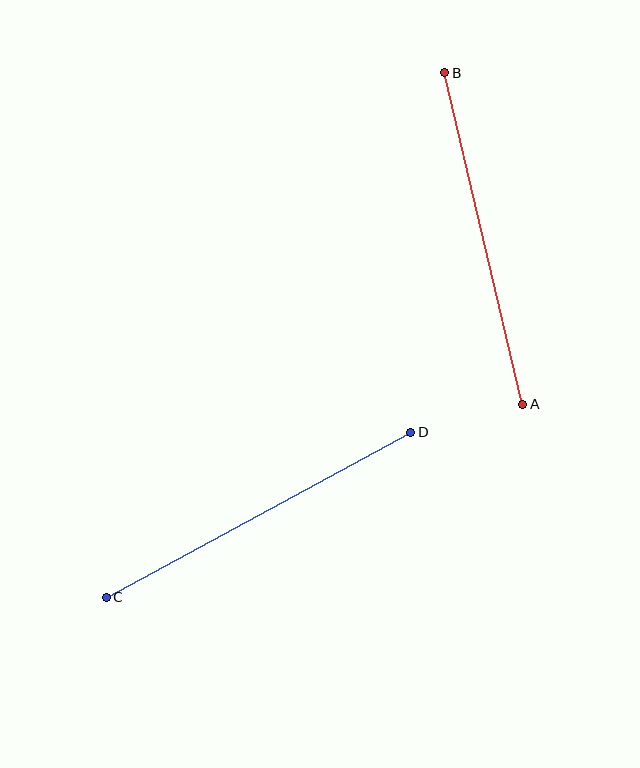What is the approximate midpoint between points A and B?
The midpoint is at approximately (484, 239) pixels.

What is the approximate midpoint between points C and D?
The midpoint is at approximately (258, 515) pixels.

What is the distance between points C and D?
The distance is approximately 346 pixels.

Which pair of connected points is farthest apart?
Points C and D are farthest apart.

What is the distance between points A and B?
The distance is approximately 341 pixels.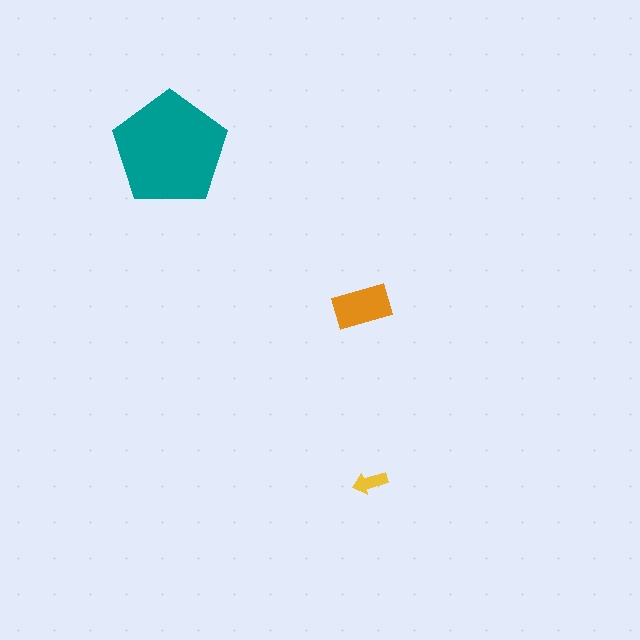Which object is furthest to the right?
The yellow arrow is rightmost.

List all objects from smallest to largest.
The yellow arrow, the orange rectangle, the teal pentagon.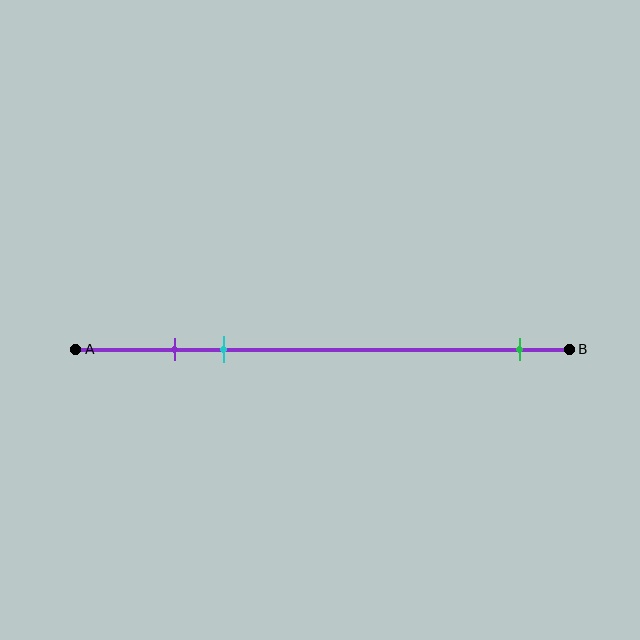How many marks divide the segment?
There are 3 marks dividing the segment.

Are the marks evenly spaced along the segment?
No, the marks are not evenly spaced.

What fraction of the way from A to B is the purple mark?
The purple mark is approximately 20% (0.2) of the way from A to B.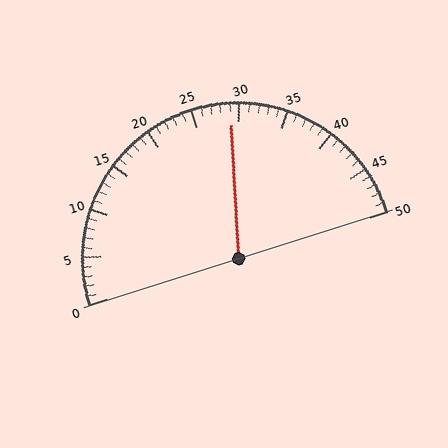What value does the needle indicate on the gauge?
The needle indicates approximately 29.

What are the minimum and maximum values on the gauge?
The gauge ranges from 0 to 50.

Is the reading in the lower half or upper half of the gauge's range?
The reading is in the upper half of the range (0 to 50).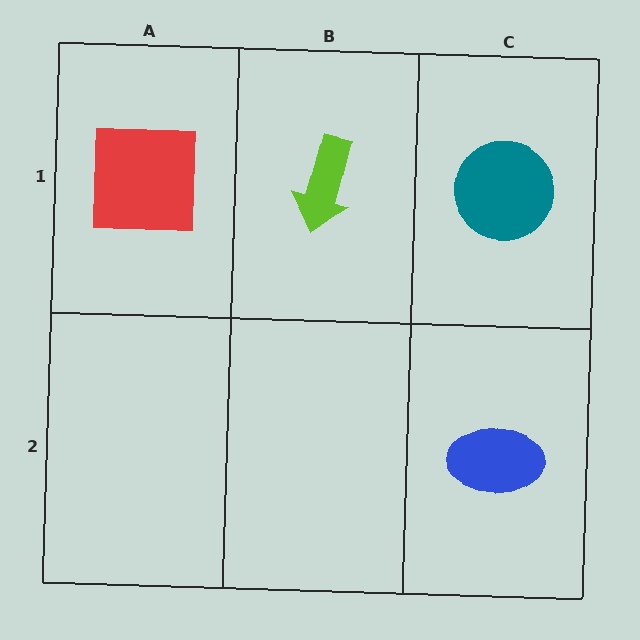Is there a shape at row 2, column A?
No, that cell is empty.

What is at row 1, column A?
A red square.